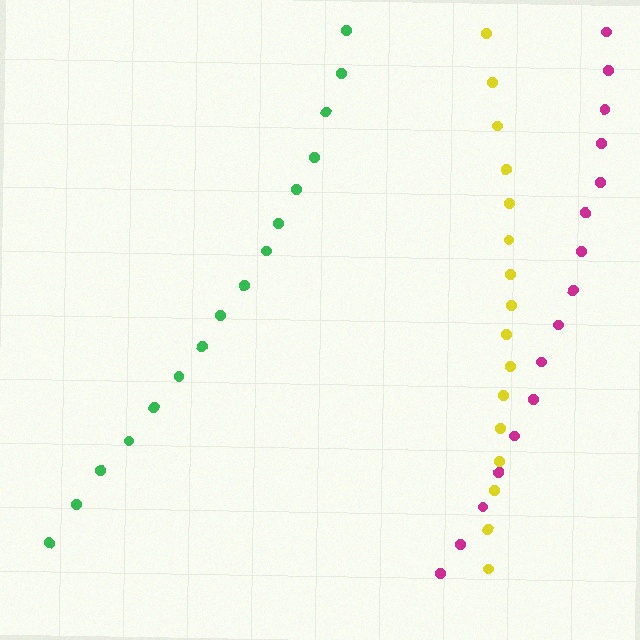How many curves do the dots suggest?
There are 3 distinct paths.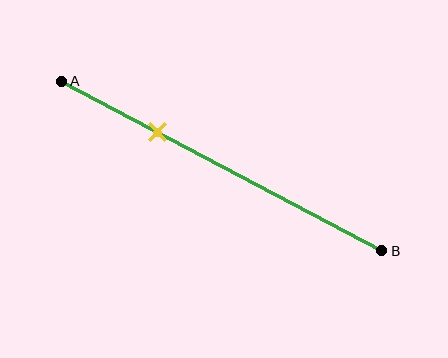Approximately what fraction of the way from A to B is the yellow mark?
The yellow mark is approximately 30% of the way from A to B.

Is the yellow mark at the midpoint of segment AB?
No, the mark is at about 30% from A, not at the 50% midpoint.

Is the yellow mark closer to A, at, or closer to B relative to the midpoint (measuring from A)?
The yellow mark is closer to point A than the midpoint of segment AB.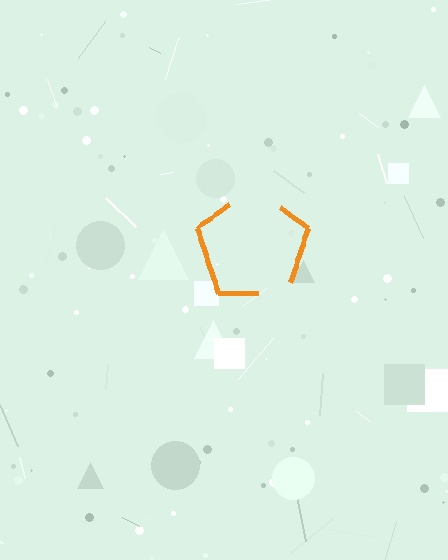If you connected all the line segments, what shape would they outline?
They would outline a pentagon.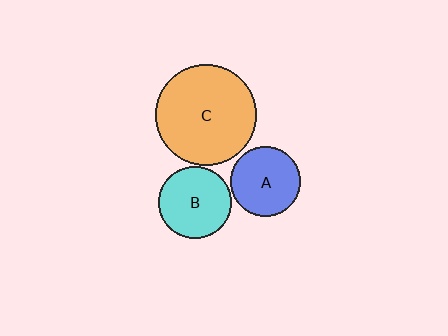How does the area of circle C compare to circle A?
Approximately 2.1 times.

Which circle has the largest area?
Circle C (orange).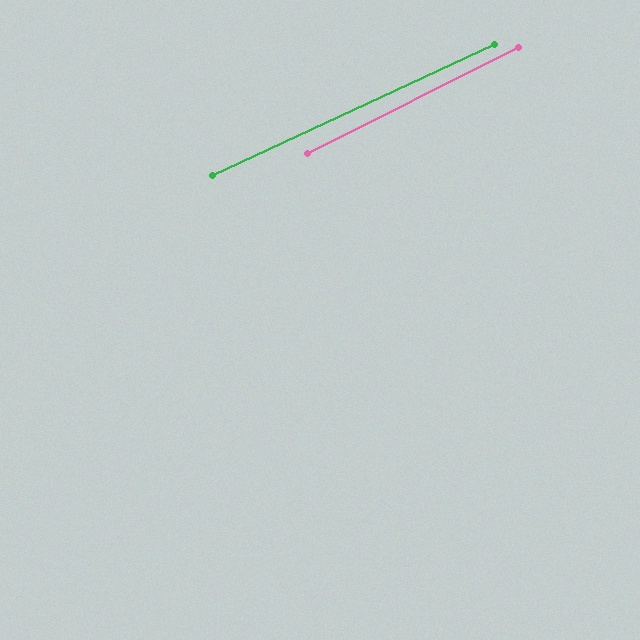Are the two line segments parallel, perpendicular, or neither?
Parallel — their directions differ by only 1.7°.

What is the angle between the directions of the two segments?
Approximately 2 degrees.